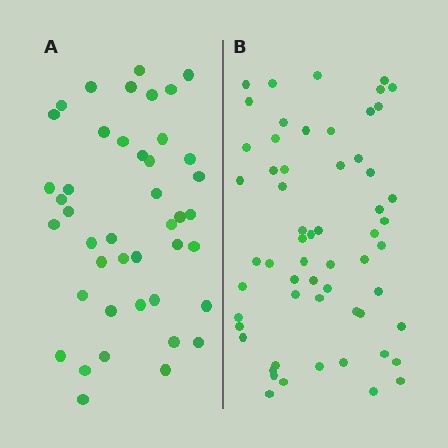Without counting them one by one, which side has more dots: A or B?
Region B (the right region) has more dots.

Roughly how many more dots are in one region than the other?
Region B has approximately 15 more dots than region A.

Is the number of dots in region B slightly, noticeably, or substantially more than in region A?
Region B has noticeably more, but not dramatically so. The ratio is roughly 1.4 to 1.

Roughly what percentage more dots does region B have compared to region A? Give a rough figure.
About 35% more.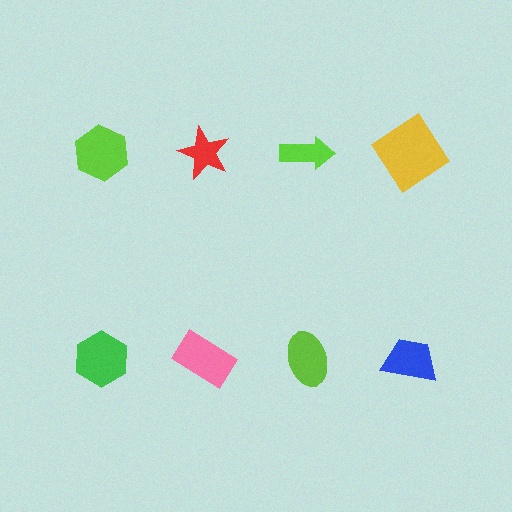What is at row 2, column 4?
A blue trapezoid.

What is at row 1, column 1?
A lime hexagon.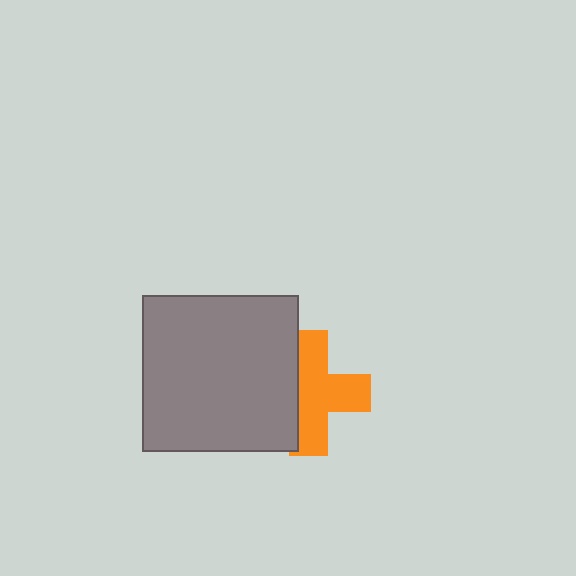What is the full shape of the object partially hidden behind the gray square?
The partially hidden object is an orange cross.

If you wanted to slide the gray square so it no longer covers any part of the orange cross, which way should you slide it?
Slide it left — that is the most direct way to separate the two shapes.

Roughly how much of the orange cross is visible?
About half of it is visible (roughly 64%).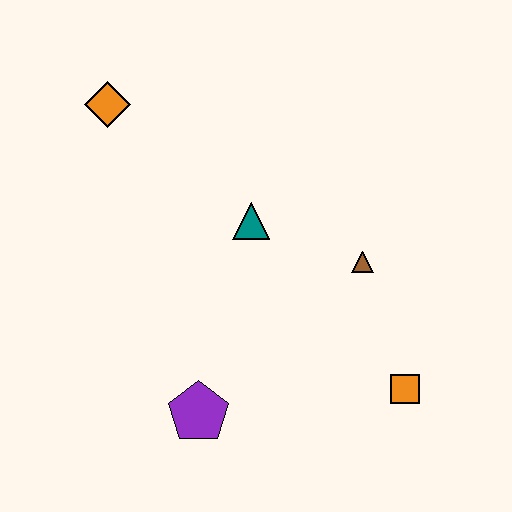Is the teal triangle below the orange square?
No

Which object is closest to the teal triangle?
The brown triangle is closest to the teal triangle.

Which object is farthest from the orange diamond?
The orange square is farthest from the orange diamond.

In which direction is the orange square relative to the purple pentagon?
The orange square is to the right of the purple pentagon.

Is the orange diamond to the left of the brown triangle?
Yes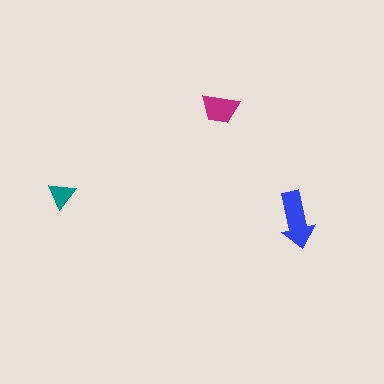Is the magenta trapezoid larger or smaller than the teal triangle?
Larger.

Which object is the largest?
The blue arrow.